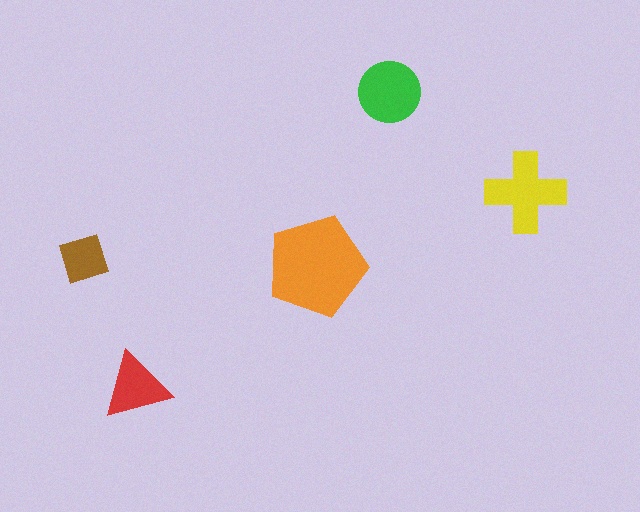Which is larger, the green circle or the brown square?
The green circle.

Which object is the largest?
The orange pentagon.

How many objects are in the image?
There are 5 objects in the image.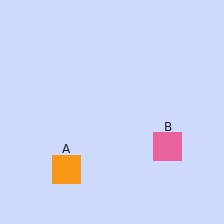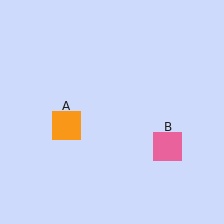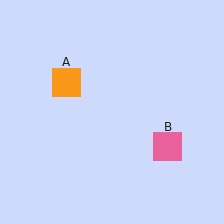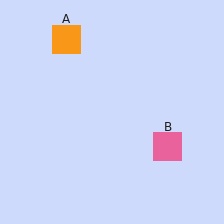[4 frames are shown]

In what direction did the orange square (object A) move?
The orange square (object A) moved up.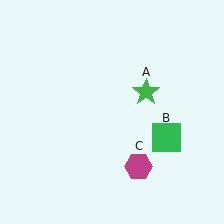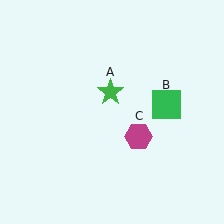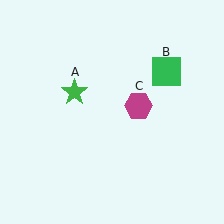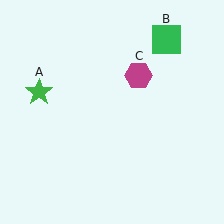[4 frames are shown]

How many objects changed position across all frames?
3 objects changed position: green star (object A), green square (object B), magenta hexagon (object C).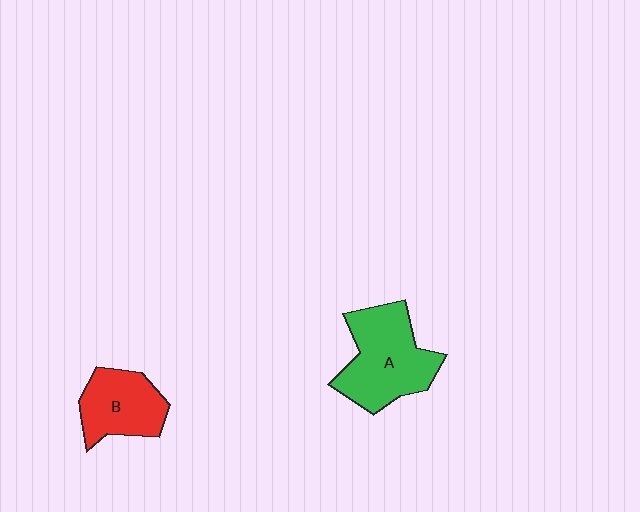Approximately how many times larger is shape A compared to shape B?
Approximately 1.4 times.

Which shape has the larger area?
Shape A (green).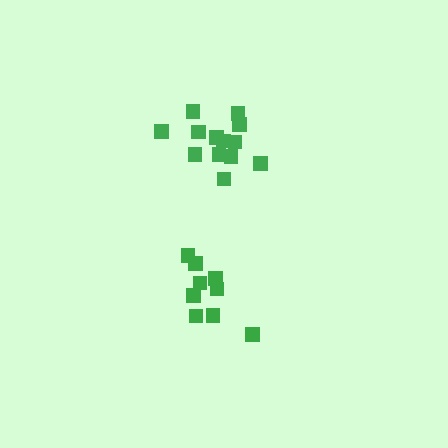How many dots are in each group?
Group 1: 9 dots, Group 2: 13 dots (22 total).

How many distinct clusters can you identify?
There are 2 distinct clusters.